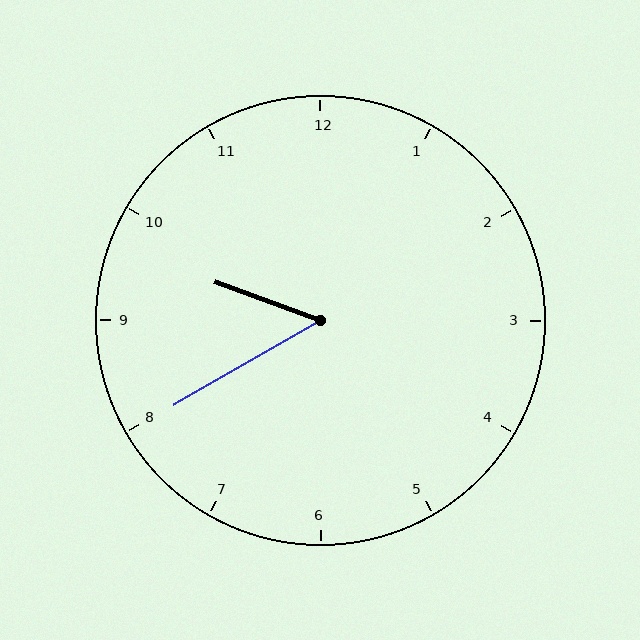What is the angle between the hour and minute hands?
Approximately 50 degrees.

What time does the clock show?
9:40.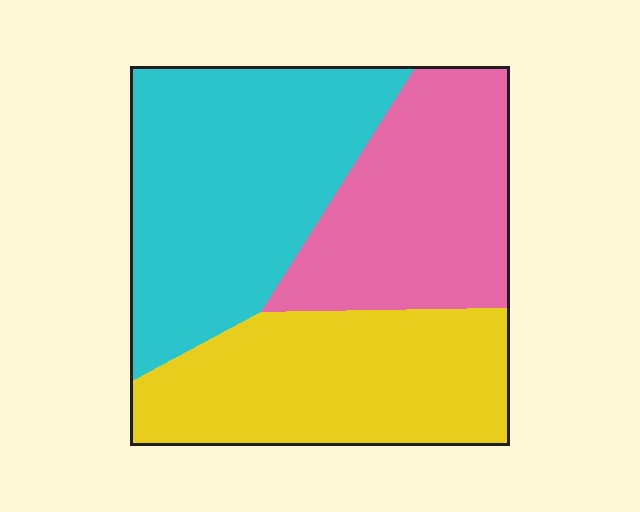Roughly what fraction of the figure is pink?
Pink takes up about one quarter (1/4) of the figure.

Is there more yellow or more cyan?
Cyan.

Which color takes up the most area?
Cyan, at roughly 40%.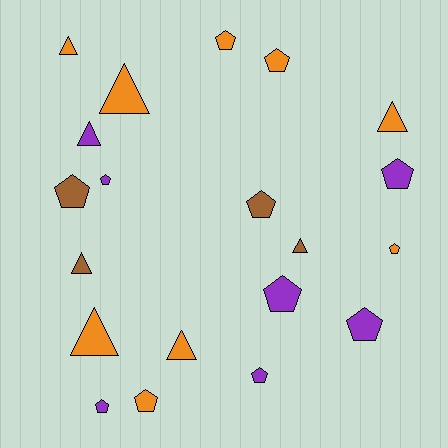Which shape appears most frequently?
Pentagon, with 12 objects.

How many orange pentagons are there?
There are 4 orange pentagons.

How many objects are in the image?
There are 20 objects.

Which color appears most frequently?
Orange, with 9 objects.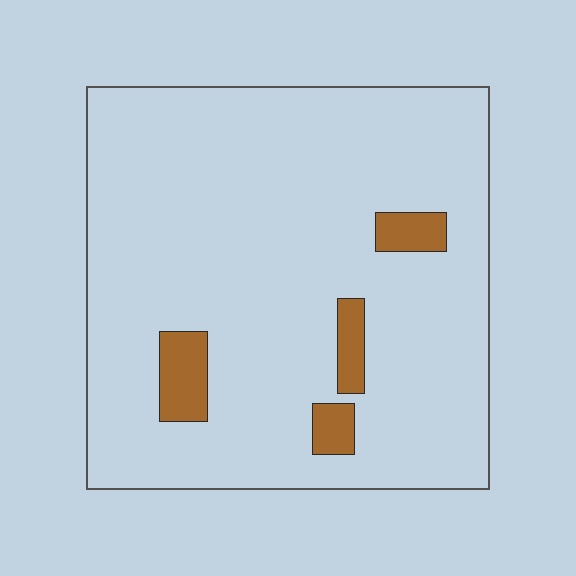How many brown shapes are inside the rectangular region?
4.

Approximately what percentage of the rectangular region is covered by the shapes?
Approximately 10%.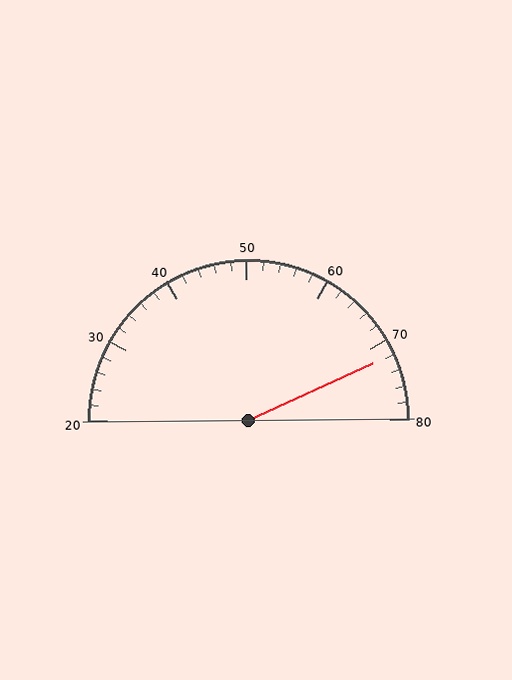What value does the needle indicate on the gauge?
The needle indicates approximately 72.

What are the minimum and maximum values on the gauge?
The gauge ranges from 20 to 80.